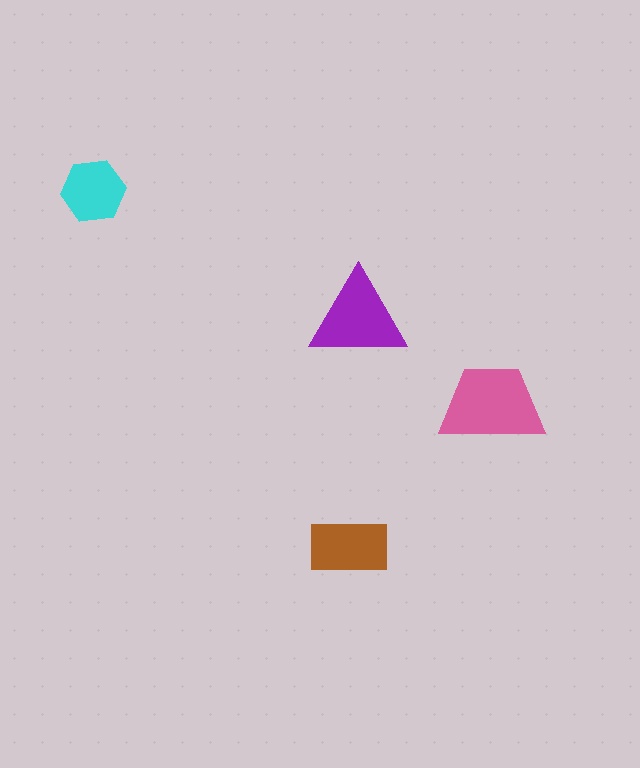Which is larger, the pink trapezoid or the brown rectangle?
The pink trapezoid.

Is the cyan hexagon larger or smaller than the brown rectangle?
Smaller.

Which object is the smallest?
The cyan hexagon.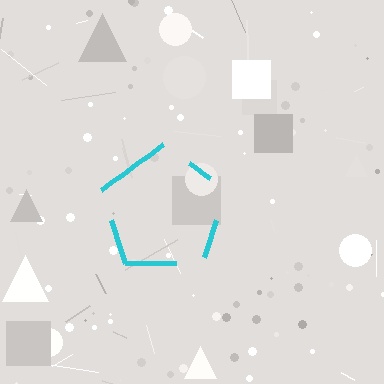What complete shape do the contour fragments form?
The contour fragments form a pentagon.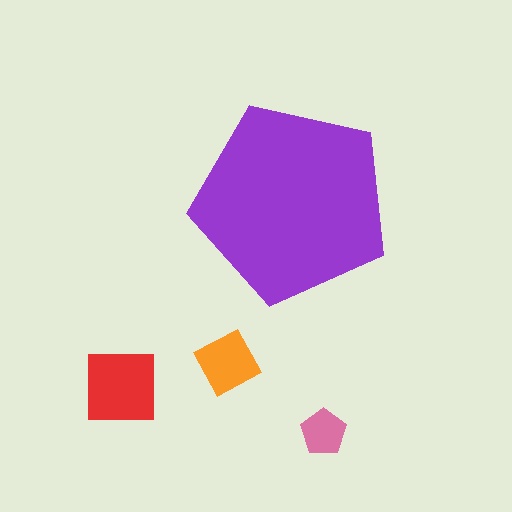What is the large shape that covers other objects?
A purple pentagon.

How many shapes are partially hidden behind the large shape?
0 shapes are partially hidden.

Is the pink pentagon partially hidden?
No, the pink pentagon is fully visible.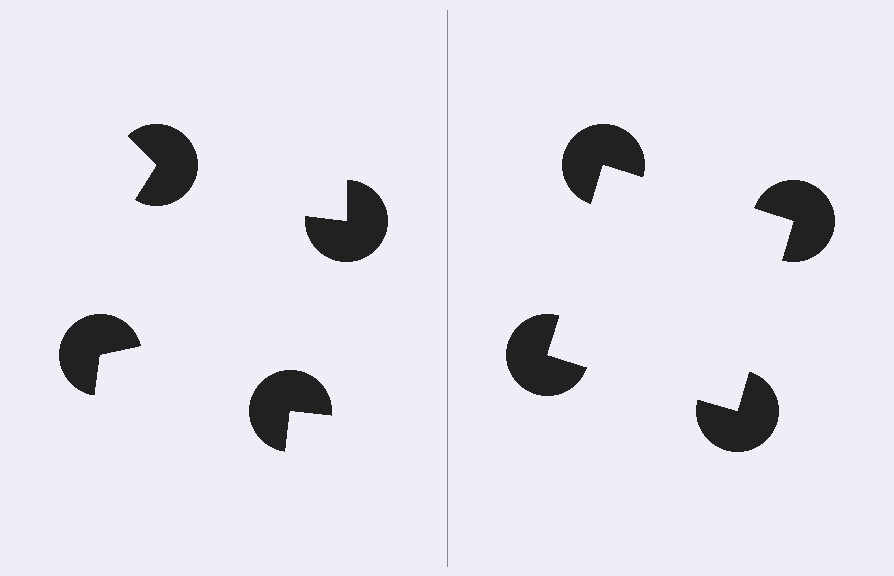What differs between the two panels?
The pac-man discs are positioned identically on both sides; only the wedge orientations differ. On the right they align to a square; on the left they are misaligned.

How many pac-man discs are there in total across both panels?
8 — 4 on each side.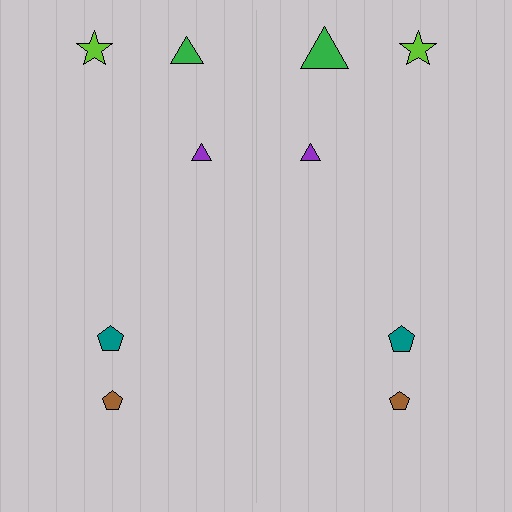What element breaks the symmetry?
The green triangle on the right side has a different size than its mirror counterpart.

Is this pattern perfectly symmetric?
No, the pattern is not perfectly symmetric. The green triangle on the right side has a different size than its mirror counterpart.